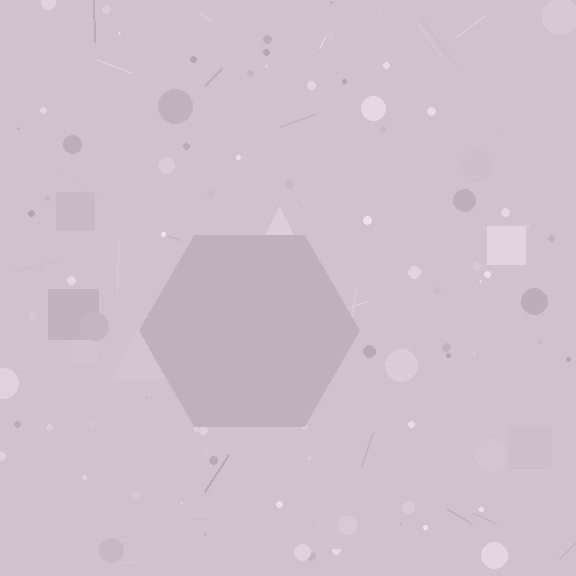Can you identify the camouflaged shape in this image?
The camouflaged shape is a hexagon.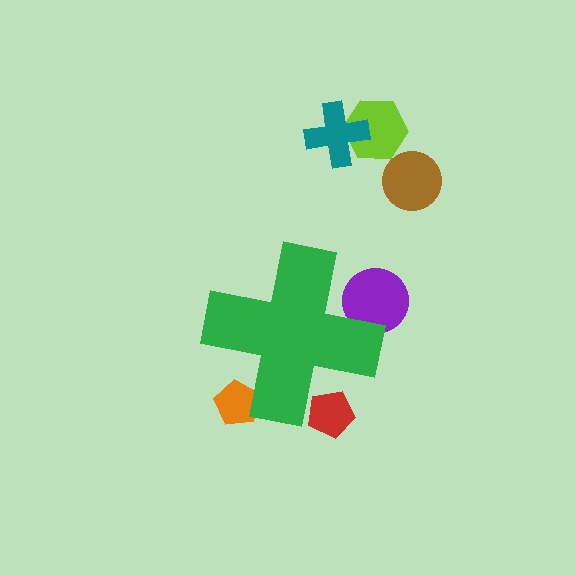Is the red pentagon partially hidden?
Yes, the red pentagon is partially hidden behind the green cross.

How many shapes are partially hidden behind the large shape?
3 shapes are partially hidden.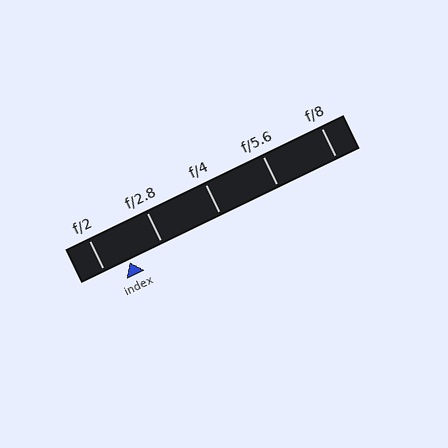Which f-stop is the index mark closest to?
The index mark is closest to f/2.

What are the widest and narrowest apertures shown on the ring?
The widest aperture shown is f/2 and the narrowest is f/8.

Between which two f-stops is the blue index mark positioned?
The index mark is between f/2 and f/2.8.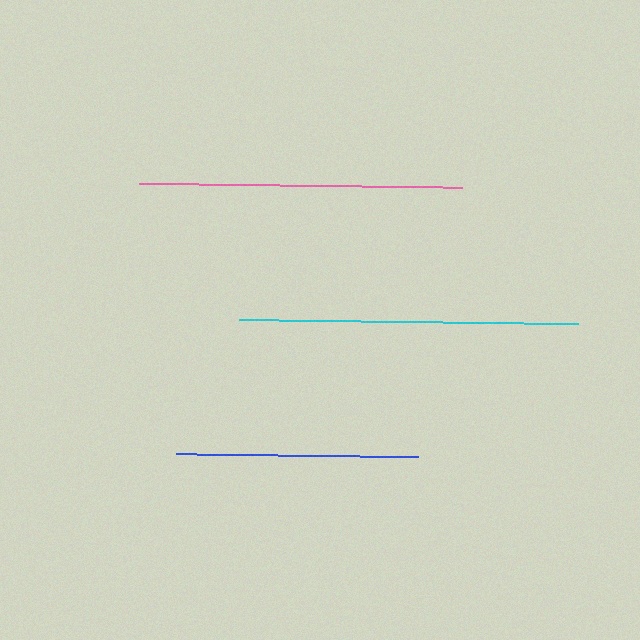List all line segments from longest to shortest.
From longest to shortest: cyan, pink, blue.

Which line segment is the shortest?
The blue line is the shortest at approximately 242 pixels.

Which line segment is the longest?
The cyan line is the longest at approximately 339 pixels.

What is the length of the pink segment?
The pink segment is approximately 323 pixels long.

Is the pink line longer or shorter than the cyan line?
The cyan line is longer than the pink line.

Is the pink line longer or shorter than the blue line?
The pink line is longer than the blue line.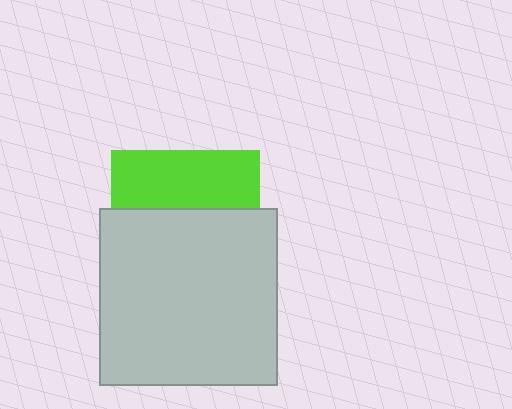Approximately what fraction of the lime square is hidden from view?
Roughly 61% of the lime square is hidden behind the light gray square.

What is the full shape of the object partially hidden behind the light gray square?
The partially hidden object is a lime square.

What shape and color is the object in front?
The object in front is a light gray square.